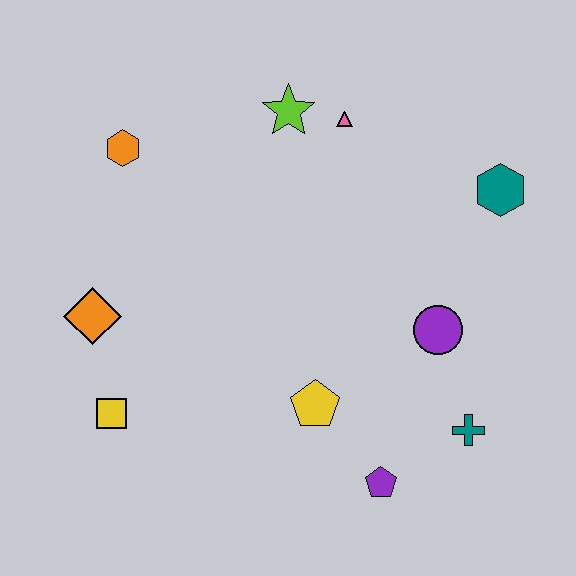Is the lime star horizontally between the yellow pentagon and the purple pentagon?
No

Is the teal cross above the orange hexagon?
No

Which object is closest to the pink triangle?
The lime star is closest to the pink triangle.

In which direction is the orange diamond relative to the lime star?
The orange diamond is below the lime star.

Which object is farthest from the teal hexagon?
The yellow square is farthest from the teal hexagon.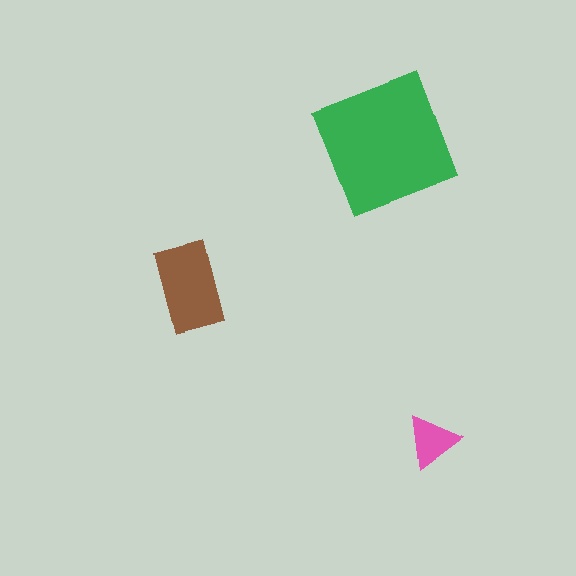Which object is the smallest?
The pink triangle.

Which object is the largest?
The green square.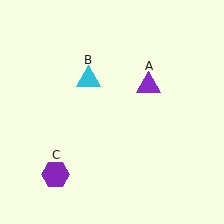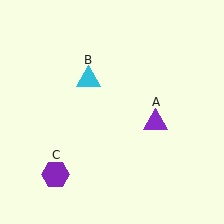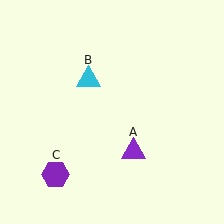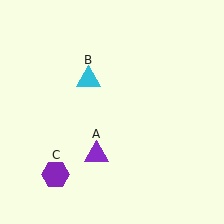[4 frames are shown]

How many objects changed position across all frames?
1 object changed position: purple triangle (object A).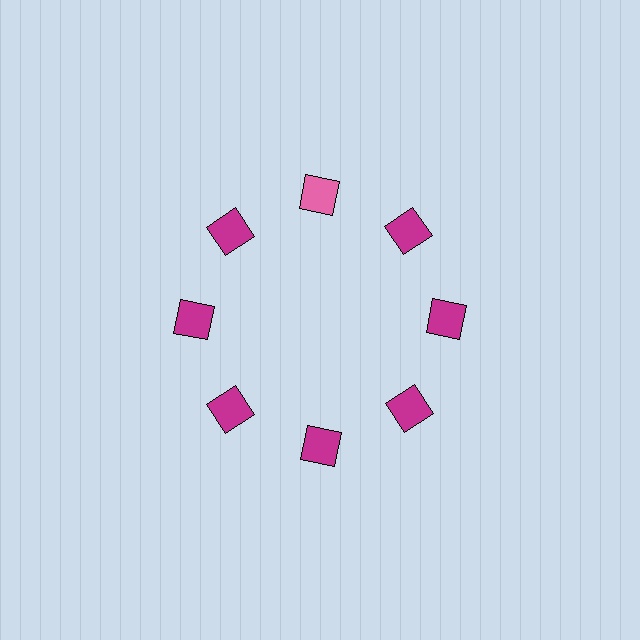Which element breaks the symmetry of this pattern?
The pink square at roughly the 12 o'clock position breaks the symmetry. All other shapes are magenta squares.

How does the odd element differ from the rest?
It has a different color: pink instead of magenta.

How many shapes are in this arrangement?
There are 8 shapes arranged in a ring pattern.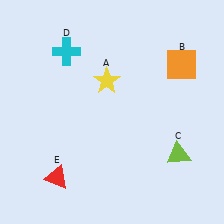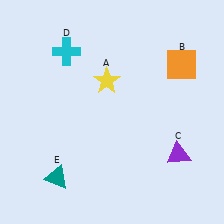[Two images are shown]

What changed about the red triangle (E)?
In Image 1, E is red. In Image 2, it changed to teal.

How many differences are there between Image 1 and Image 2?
There are 2 differences between the two images.